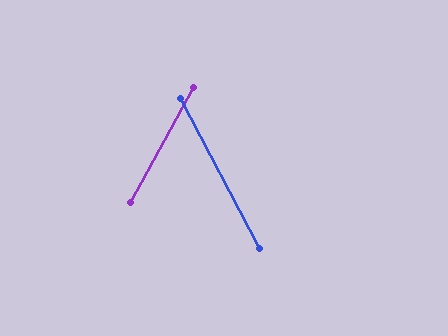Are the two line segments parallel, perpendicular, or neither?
Neither parallel nor perpendicular — they differ by about 56°.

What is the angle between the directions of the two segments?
Approximately 56 degrees.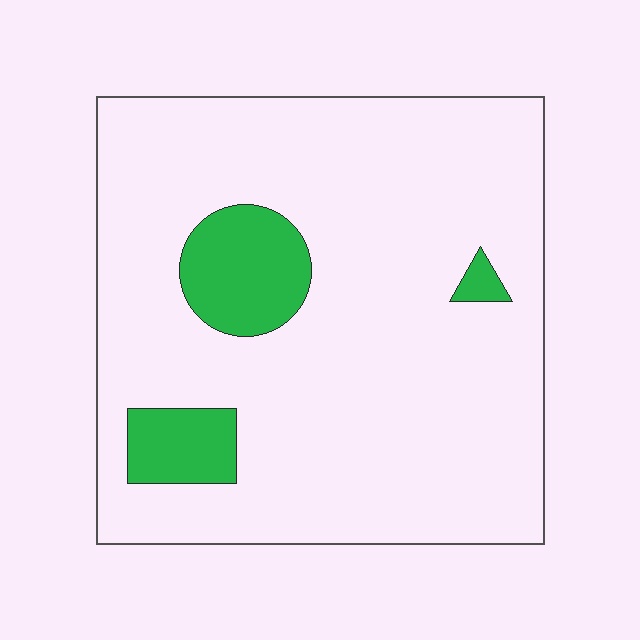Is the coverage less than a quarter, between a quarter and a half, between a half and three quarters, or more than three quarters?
Less than a quarter.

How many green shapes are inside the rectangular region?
3.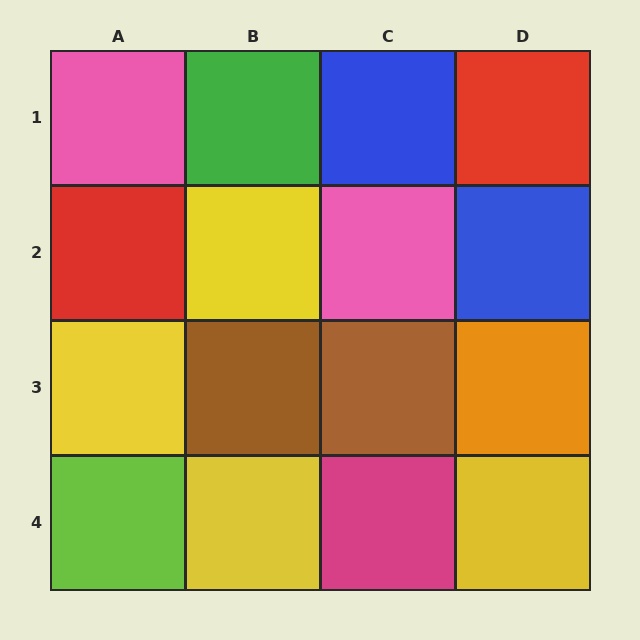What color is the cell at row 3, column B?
Brown.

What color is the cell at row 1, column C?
Blue.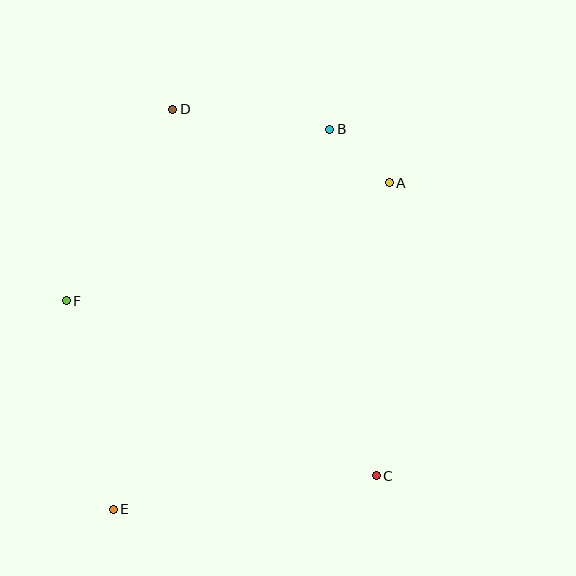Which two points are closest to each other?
Points A and B are closest to each other.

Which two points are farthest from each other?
Points B and E are farthest from each other.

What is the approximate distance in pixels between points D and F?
The distance between D and F is approximately 219 pixels.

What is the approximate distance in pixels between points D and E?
The distance between D and E is approximately 404 pixels.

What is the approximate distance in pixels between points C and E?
The distance between C and E is approximately 265 pixels.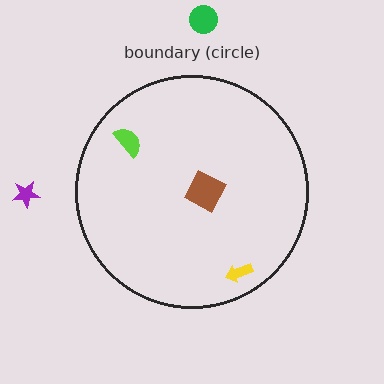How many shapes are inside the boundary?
3 inside, 2 outside.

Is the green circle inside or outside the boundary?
Outside.